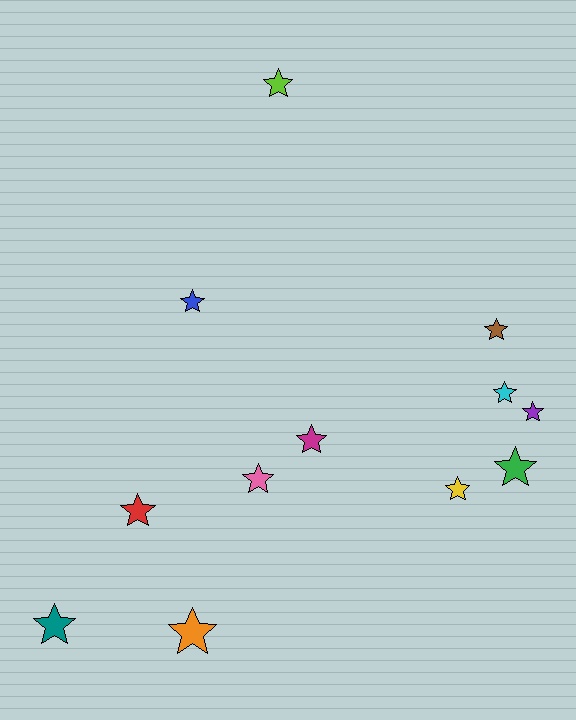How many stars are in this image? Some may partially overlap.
There are 12 stars.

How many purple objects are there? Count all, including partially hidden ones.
There is 1 purple object.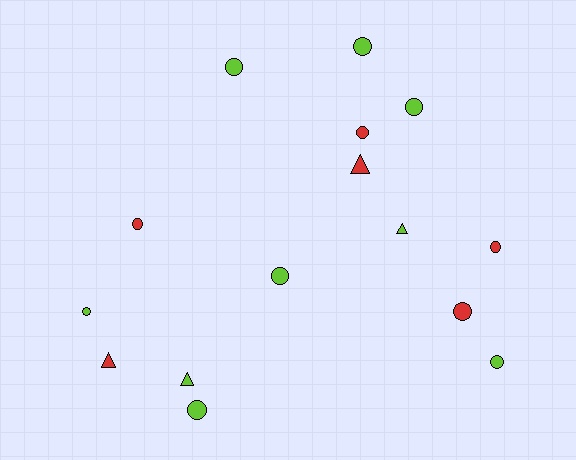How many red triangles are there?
There are 2 red triangles.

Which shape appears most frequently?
Circle, with 11 objects.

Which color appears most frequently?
Lime, with 9 objects.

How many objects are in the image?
There are 15 objects.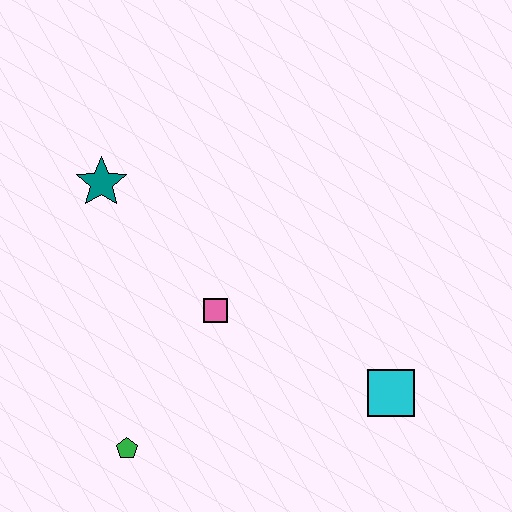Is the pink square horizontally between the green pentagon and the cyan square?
Yes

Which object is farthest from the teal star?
The cyan square is farthest from the teal star.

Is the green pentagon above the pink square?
No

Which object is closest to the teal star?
The pink square is closest to the teal star.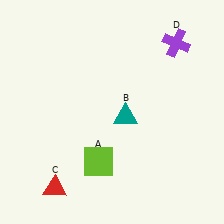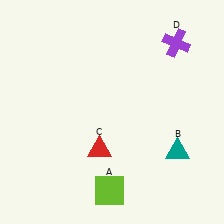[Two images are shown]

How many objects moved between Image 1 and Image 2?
3 objects moved between the two images.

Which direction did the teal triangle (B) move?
The teal triangle (B) moved right.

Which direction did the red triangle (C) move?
The red triangle (C) moved right.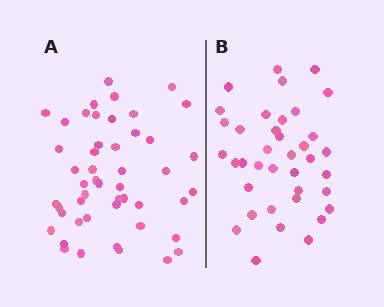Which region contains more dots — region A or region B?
Region A (the left region) has more dots.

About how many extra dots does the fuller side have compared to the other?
Region A has roughly 12 or so more dots than region B.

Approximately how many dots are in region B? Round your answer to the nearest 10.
About 40 dots. (The exact count is 38, which rounds to 40.)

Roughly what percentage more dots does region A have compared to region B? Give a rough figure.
About 30% more.